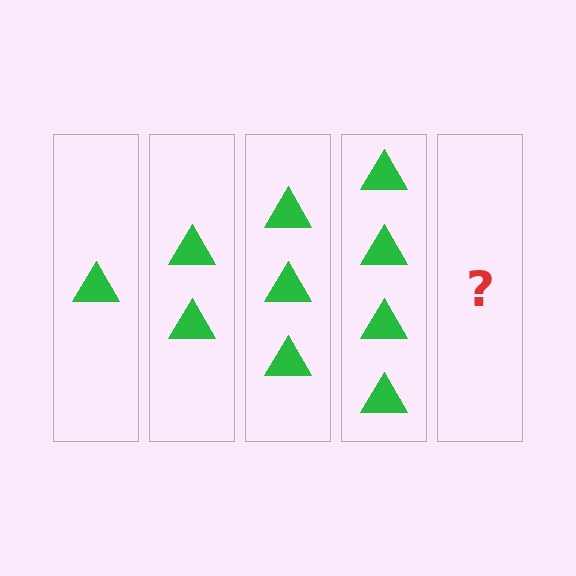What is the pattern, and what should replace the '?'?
The pattern is that each step adds one more triangle. The '?' should be 5 triangles.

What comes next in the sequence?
The next element should be 5 triangles.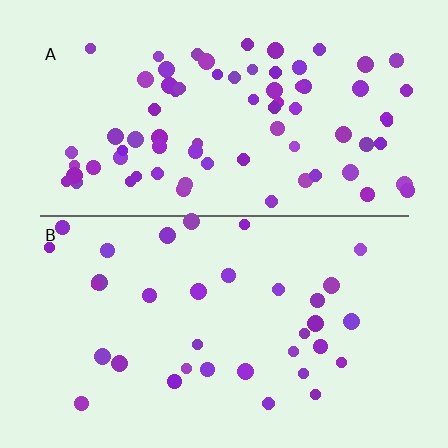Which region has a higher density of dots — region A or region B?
A (the top).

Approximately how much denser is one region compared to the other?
Approximately 2.2× — region A over region B.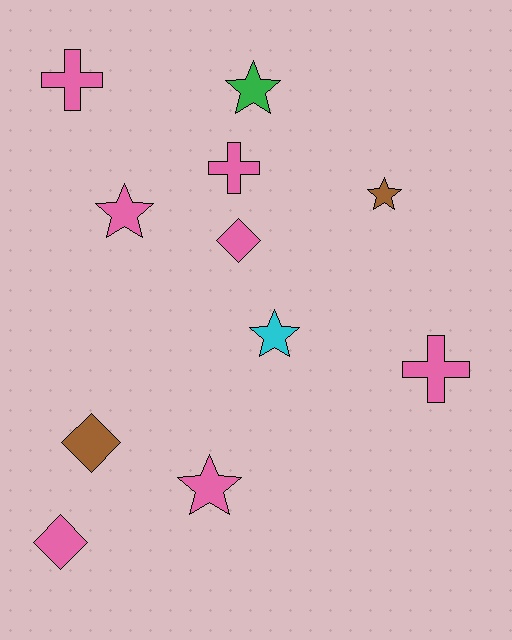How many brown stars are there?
There is 1 brown star.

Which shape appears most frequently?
Star, with 5 objects.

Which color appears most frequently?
Pink, with 7 objects.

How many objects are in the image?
There are 11 objects.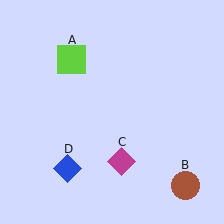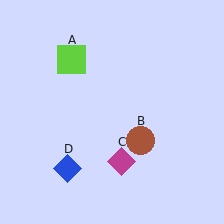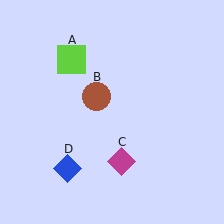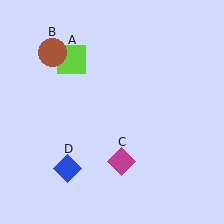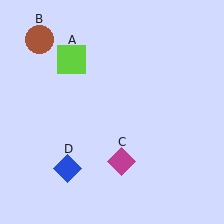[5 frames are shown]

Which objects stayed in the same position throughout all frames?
Lime square (object A) and magenta diamond (object C) and blue diamond (object D) remained stationary.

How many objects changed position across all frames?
1 object changed position: brown circle (object B).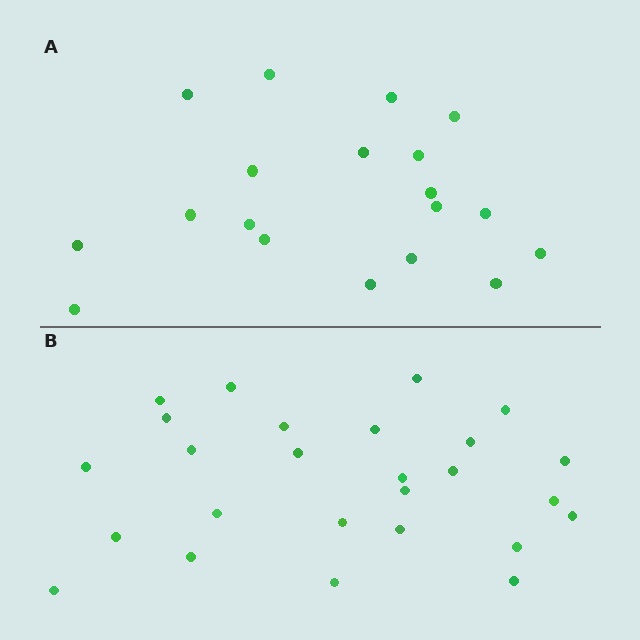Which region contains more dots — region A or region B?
Region B (the bottom region) has more dots.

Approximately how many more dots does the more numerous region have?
Region B has roughly 8 or so more dots than region A.